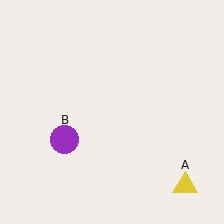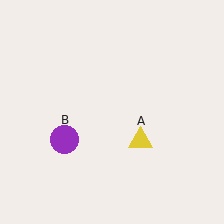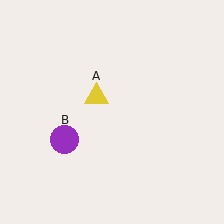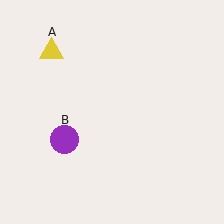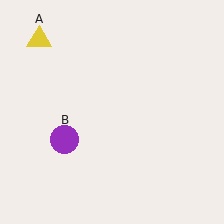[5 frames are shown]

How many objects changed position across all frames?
1 object changed position: yellow triangle (object A).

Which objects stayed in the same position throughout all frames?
Purple circle (object B) remained stationary.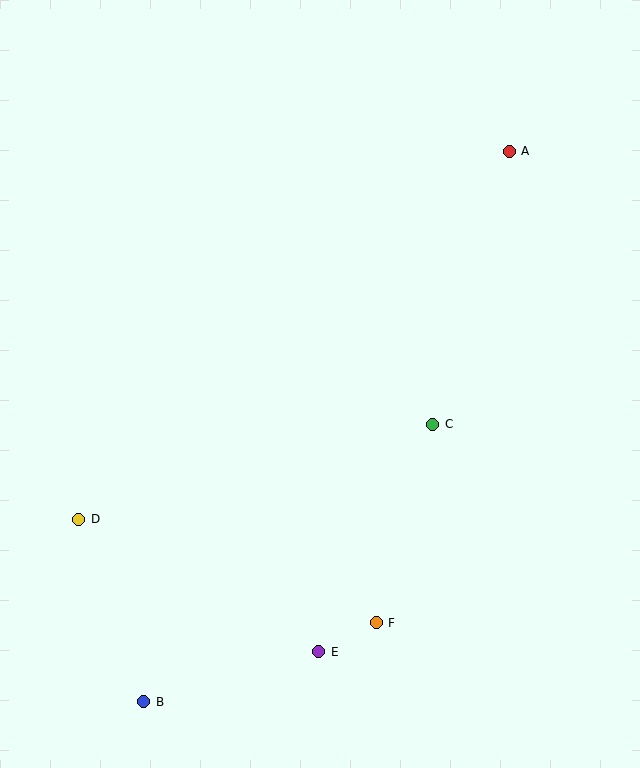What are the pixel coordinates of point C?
Point C is at (433, 424).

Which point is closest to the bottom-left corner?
Point B is closest to the bottom-left corner.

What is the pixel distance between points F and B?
The distance between F and B is 245 pixels.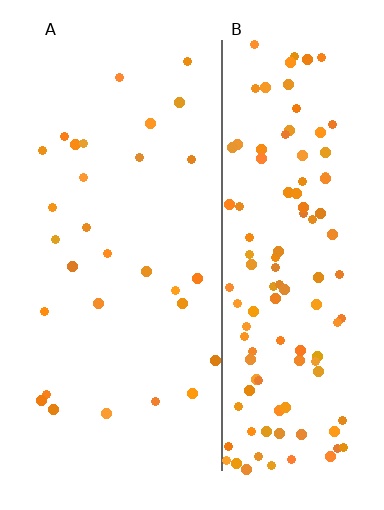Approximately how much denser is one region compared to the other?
Approximately 4.2× — region B over region A.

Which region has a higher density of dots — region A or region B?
B (the right).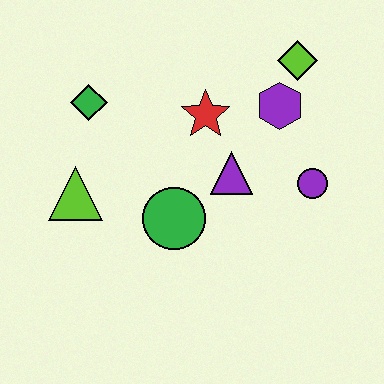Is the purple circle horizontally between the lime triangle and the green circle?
No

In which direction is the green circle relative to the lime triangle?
The green circle is to the right of the lime triangle.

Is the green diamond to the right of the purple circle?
No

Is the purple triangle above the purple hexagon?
No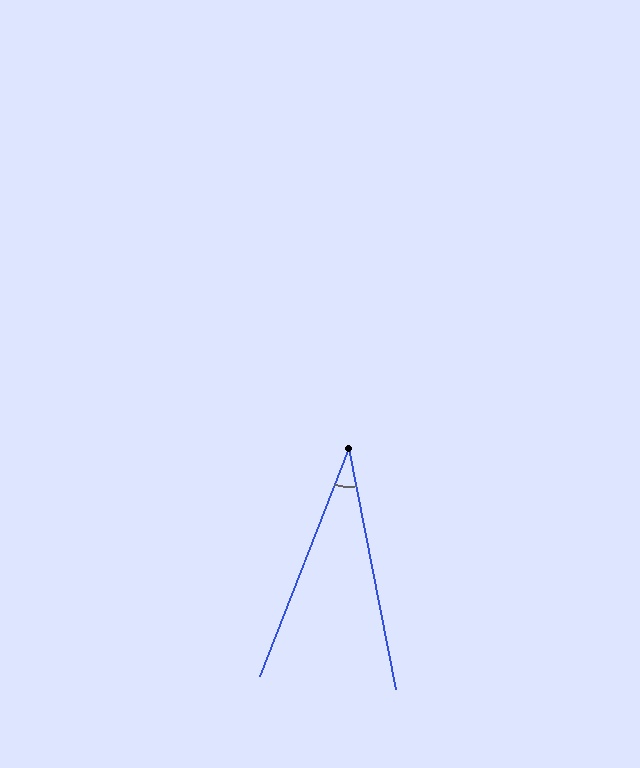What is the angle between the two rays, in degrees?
Approximately 32 degrees.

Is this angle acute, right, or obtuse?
It is acute.